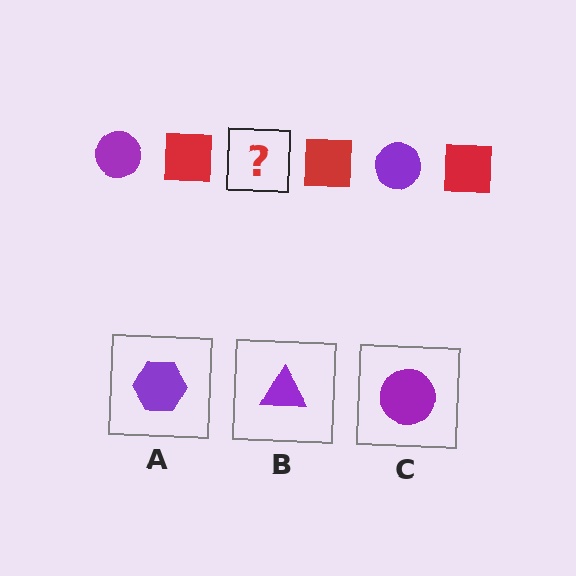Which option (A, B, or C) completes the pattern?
C.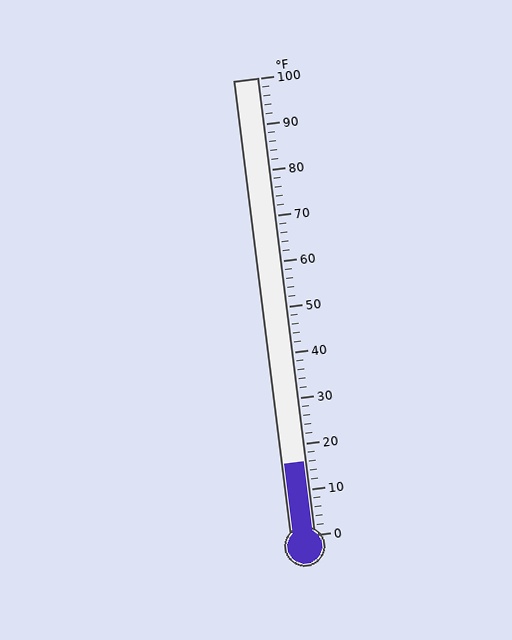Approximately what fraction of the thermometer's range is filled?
The thermometer is filled to approximately 15% of its range.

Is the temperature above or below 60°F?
The temperature is below 60°F.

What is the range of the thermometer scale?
The thermometer scale ranges from 0°F to 100°F.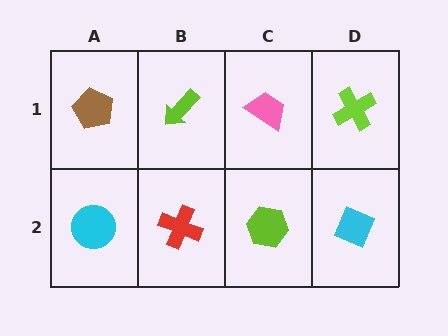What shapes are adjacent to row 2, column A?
A brown pentagon (row 1, column A), a red cross (row 2, column B).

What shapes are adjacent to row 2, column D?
A lime cross (row 1, column D), a lime hexagon (row 2, column C).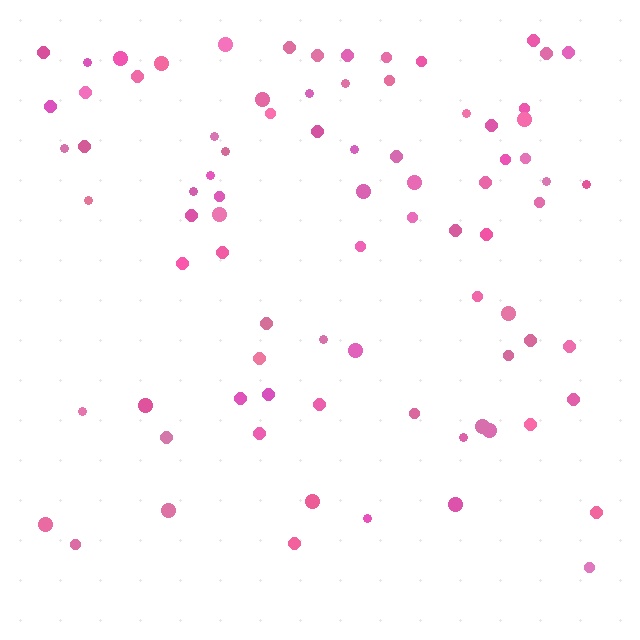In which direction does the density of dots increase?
From bottom to top, with the top side densest.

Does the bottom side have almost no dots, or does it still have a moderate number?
Still a moderate number, just noticeably fewer than the top.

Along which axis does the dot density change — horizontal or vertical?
Vertical.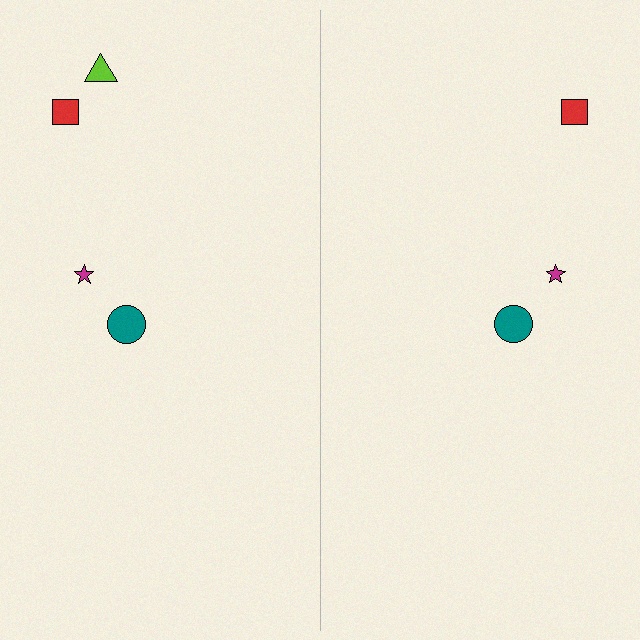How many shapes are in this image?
There are 7 shapes in this image.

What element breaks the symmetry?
A lime triangle is missing from the right side.